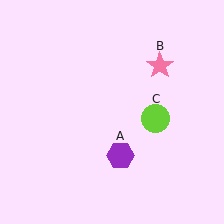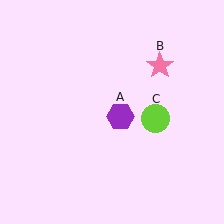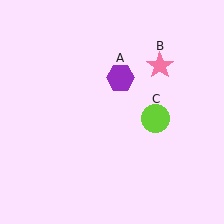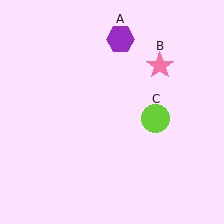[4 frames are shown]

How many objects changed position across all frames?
1 object changed position: purple hexagon (object A).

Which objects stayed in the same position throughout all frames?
Pink star (object B) and lime circle (object C) remained stationary.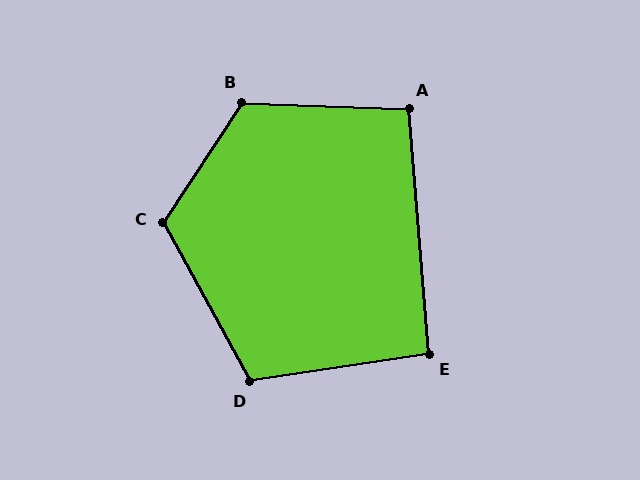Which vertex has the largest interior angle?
B, at approximately 121 degrees.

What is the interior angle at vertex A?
Approximately 97 degrees (obtuse).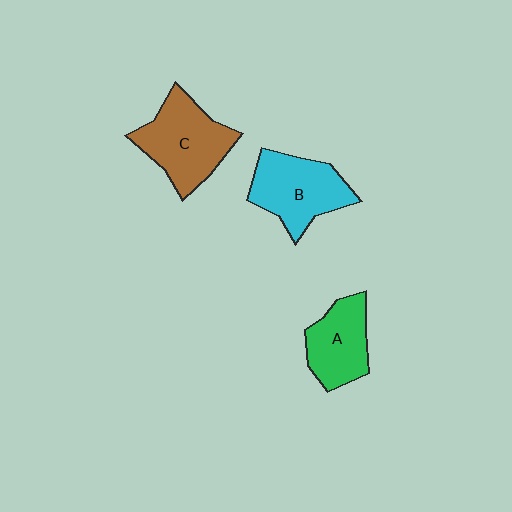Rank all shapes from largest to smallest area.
From largest to smallest: C (brown), B (cyan), A (green).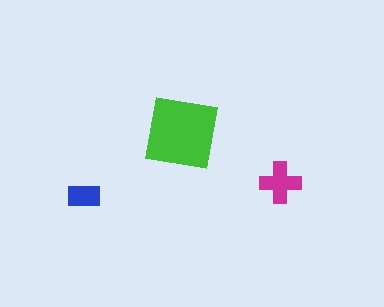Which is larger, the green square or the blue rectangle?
The green square.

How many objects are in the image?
There are 3 objects in the image.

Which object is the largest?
The green square.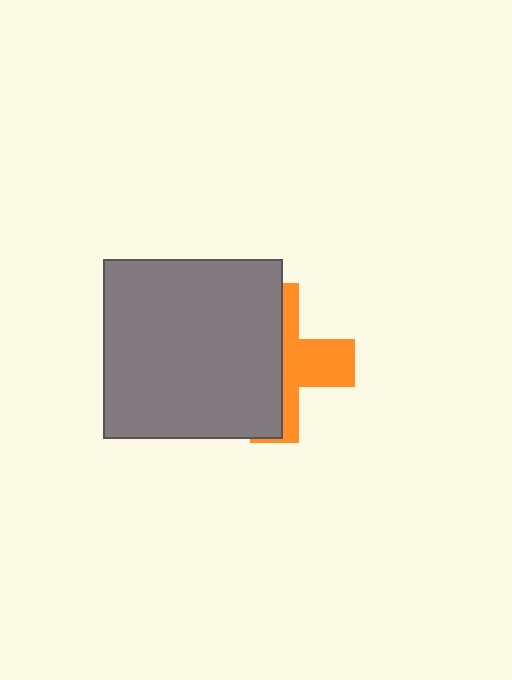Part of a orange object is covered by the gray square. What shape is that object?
It is a cross.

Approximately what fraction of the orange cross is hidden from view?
Roughly 59% of the orange cross is hidden behind the gray square.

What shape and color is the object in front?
The object in front is a gray square.